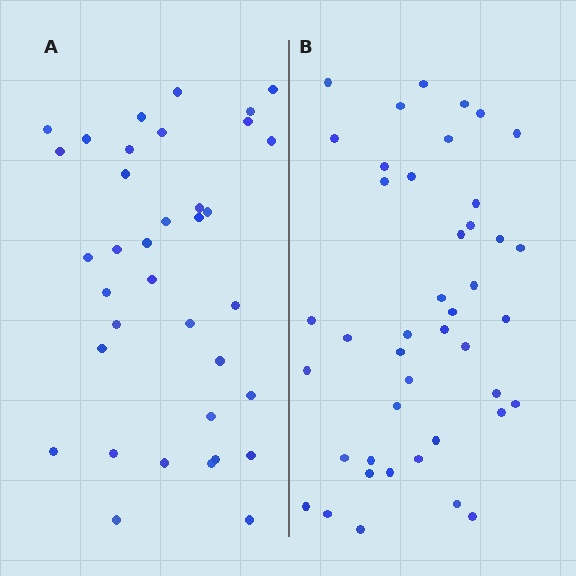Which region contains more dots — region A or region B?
Region B (the right region) has more dots.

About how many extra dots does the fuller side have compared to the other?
Region B has roughly 8 or so more dots than region A.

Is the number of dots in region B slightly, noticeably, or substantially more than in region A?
Region B has only slightly more — the two regions are fairly close. The ratio is roughly 1.2 to 1.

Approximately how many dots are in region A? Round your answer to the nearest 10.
About 40 dots. (The exact count is 36, which rounds to 40.)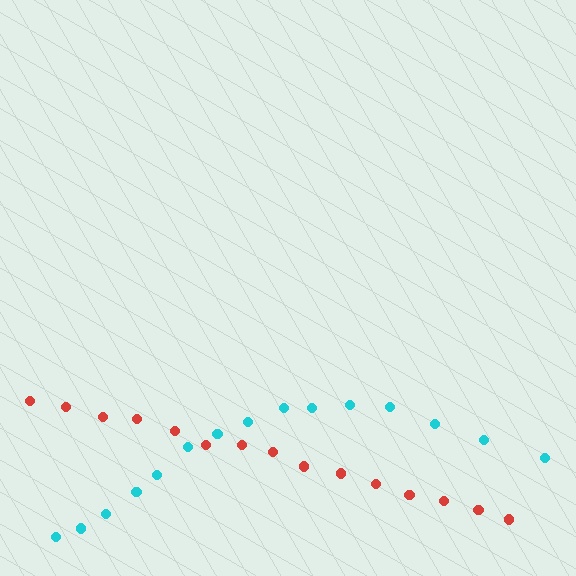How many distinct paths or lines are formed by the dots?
There are 2 distinct paths.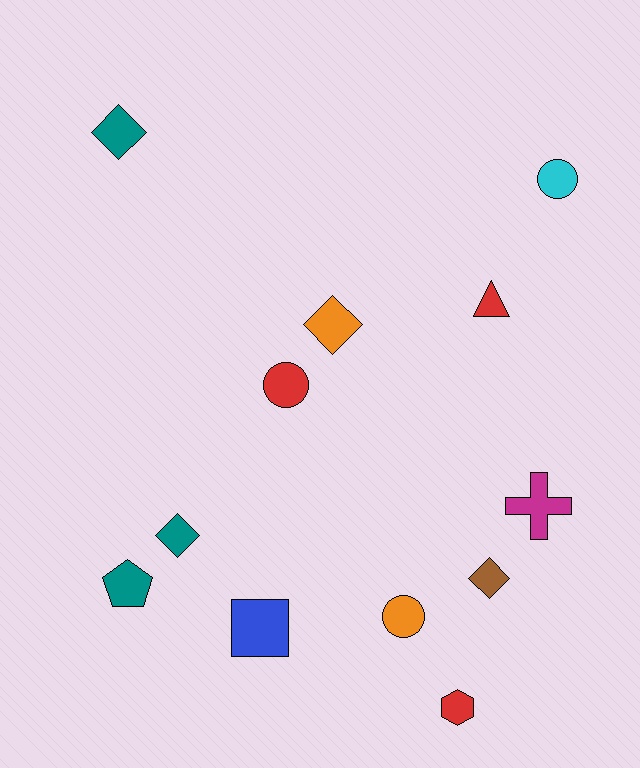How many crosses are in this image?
There is 1 cross.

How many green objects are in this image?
There are no green objects.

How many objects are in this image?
There are 12 objects.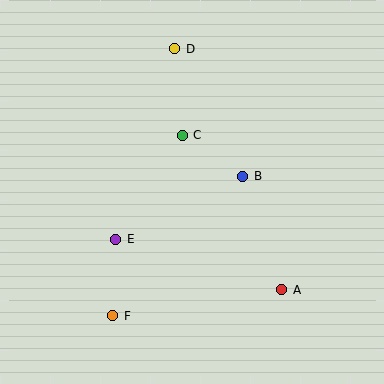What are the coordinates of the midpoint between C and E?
The midpoint between C and E is at (149, 187).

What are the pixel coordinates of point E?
Point E is at (116, 239).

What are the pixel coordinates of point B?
Point B is at (243, 176).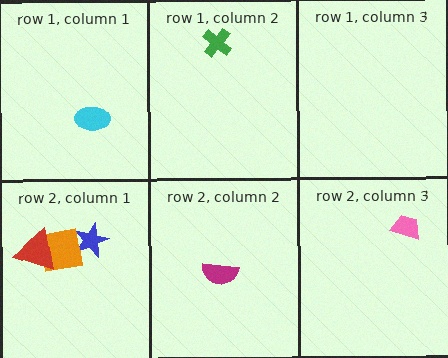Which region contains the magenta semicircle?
The row 2, column 2 region.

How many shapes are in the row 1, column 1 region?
1.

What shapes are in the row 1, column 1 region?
The cyan ellipse.